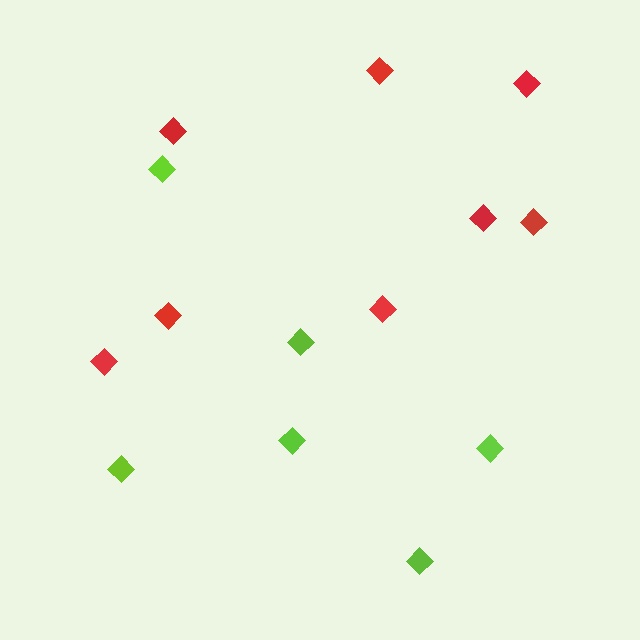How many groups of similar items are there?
There are 2 groups: one group of lime diamonds (6) and one group of red diamonds (8).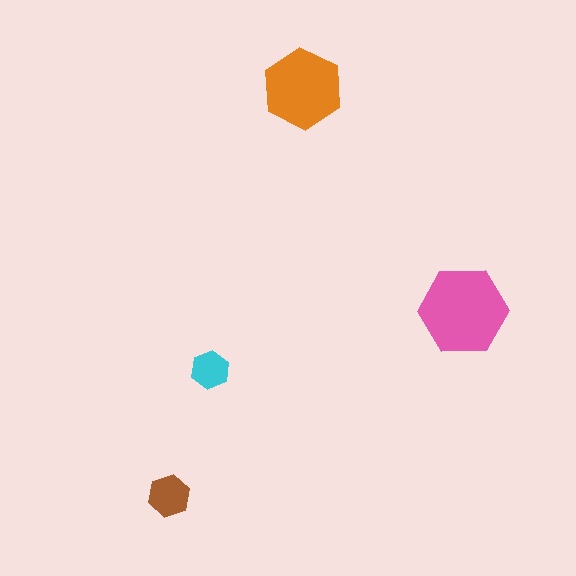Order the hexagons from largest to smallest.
the pink one, the orange one, the brown one, the cyan one.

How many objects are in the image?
There are 4 objects in the image.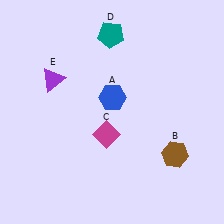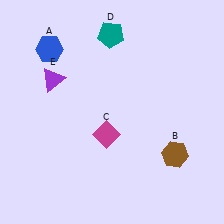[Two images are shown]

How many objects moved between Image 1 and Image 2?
1 object moved between the two images.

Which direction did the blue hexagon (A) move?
The blue hexagon (A) moved left.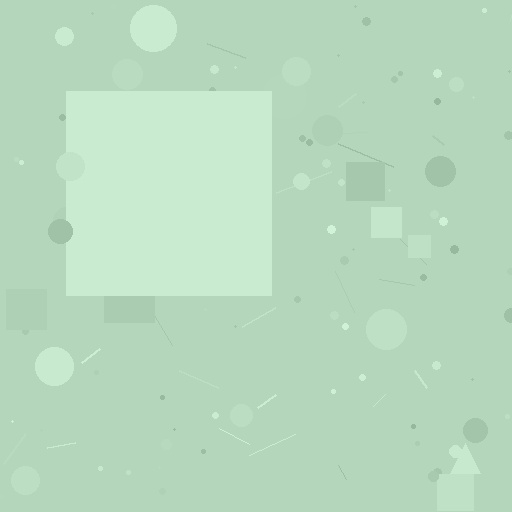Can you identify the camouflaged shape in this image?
The camouflaged shape is a square.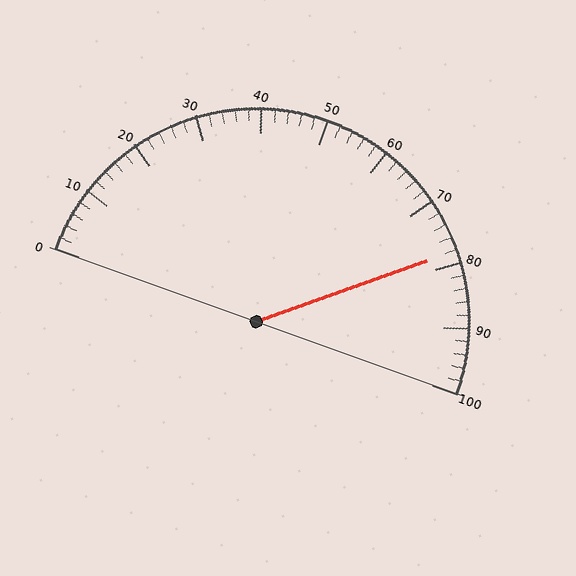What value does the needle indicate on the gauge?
The needle indicates approximately 78.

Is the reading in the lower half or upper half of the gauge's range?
The reading is in the upper half of the range (0 to 100).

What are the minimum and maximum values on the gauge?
The gauge ranges from 0 to 100.